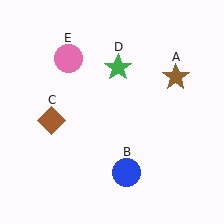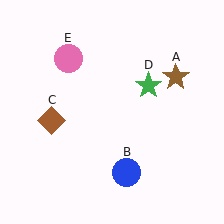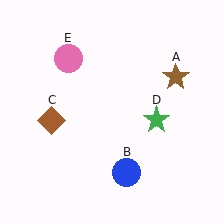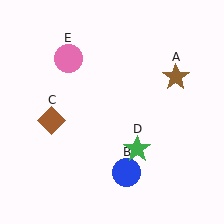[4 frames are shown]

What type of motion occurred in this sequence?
The green star (object D) rotated clockwise around the center of the scene.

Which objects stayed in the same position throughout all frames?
Brown star (object A) and blue circle (object B) and brown diamond (object C) and pink circle (object E) remained stationary.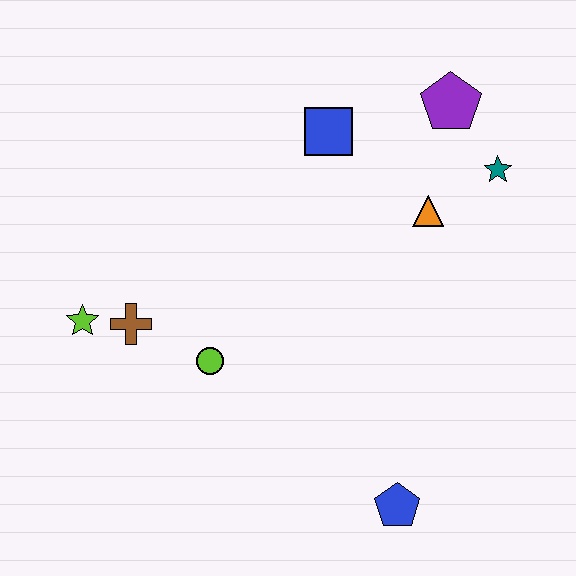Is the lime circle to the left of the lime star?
No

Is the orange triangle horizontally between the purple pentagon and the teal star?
No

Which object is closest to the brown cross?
The lime star is closest to the brown cross.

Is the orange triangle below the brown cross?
No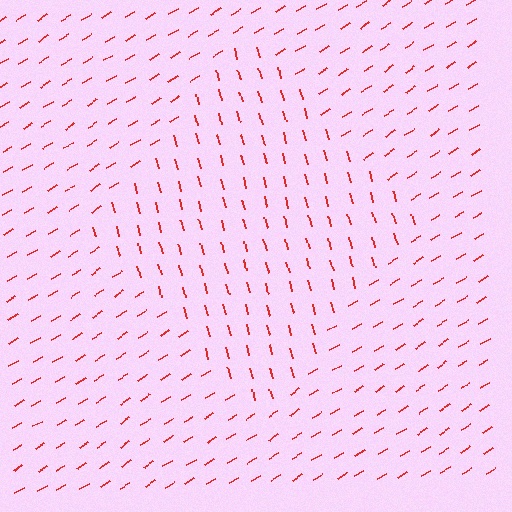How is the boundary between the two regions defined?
The boundary is defined purely by a change in line orientation (approximately 73 degrees difference). All lines are the same color and thickness.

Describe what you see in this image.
The image is filled with small red line segments. A diamond region in the image has lines oriented differently from the surrounding lines, creating a visible texture boundary.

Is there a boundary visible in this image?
Yes, there is a texture boundary formed by a change in line orientation.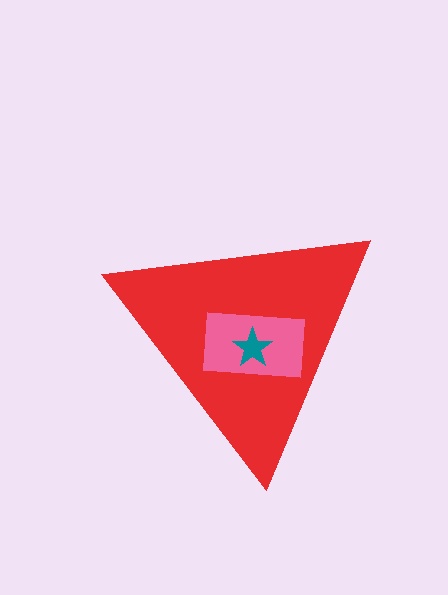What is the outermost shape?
The red triangle.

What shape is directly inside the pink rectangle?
The teal star.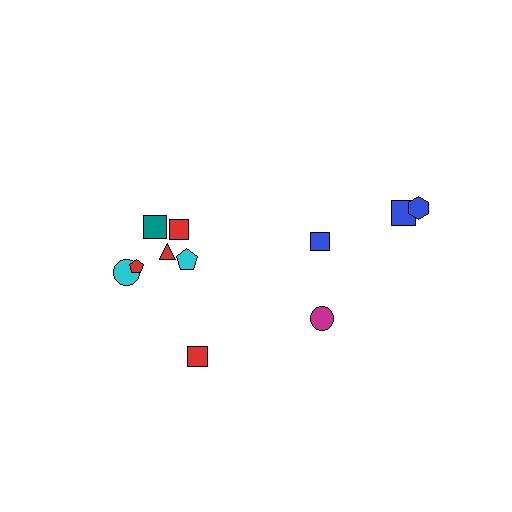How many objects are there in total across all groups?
There are 11 objects.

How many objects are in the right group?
There are 4 objects.